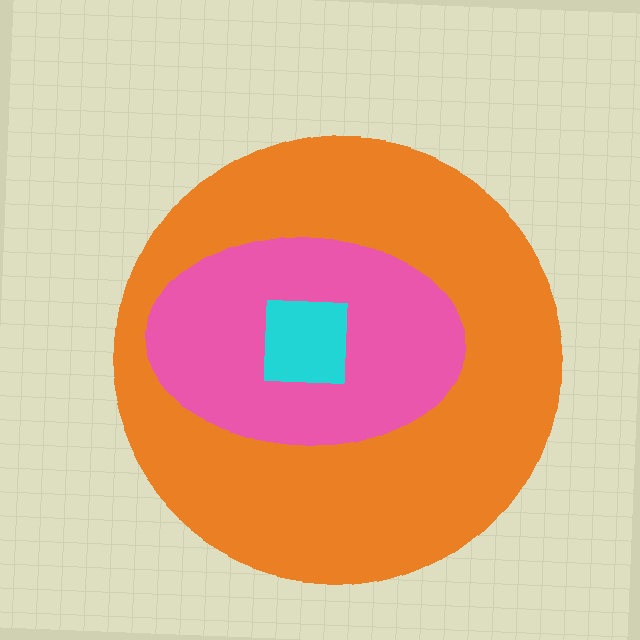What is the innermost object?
The cyan square.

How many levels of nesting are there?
3.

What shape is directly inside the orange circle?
The pink ellipse.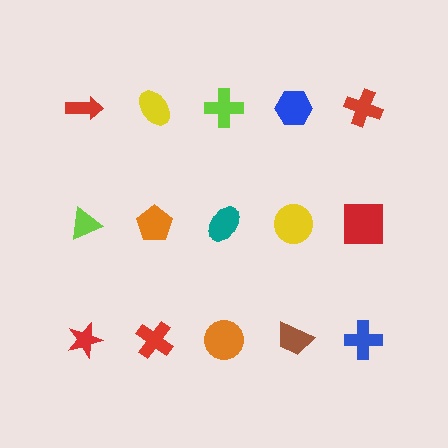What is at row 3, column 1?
A red star.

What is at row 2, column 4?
A yellow circle.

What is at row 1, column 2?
A yellow ellipse.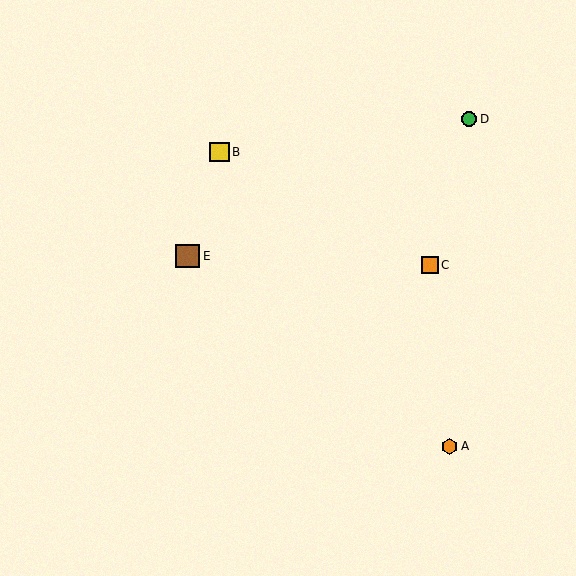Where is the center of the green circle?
The center of the green circle is at (469, 119).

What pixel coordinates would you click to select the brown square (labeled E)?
Click at (188, 256) to select the brown square E.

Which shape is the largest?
The brown square (labeled E) is the largest.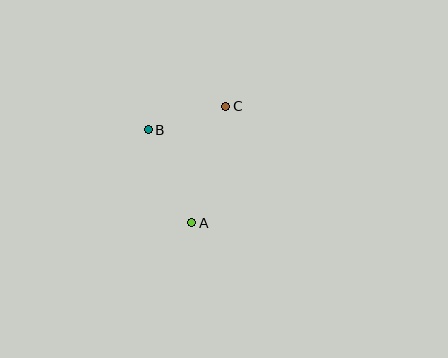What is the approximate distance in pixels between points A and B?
The distance between A and B is approximately 103 pixels.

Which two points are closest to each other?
Points B and C are closest to each other.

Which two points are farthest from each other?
Points A and C are farthest from each other.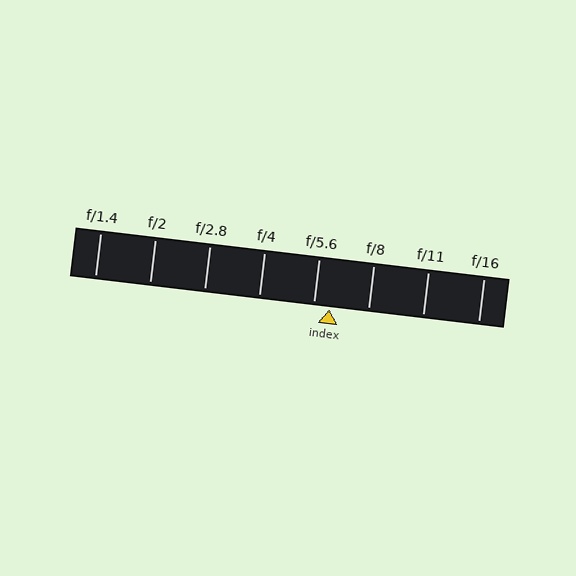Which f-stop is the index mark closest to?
The index mark is closest to f/5.6.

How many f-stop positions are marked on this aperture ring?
There are 8 f-stop positions marked.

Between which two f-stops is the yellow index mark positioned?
The index mark is between f/5.6 and f/8.